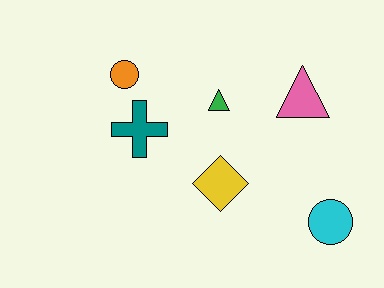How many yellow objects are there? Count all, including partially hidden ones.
There is 1 yellow object.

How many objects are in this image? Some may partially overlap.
There are 6 objects.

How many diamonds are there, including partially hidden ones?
There is 1 diamond.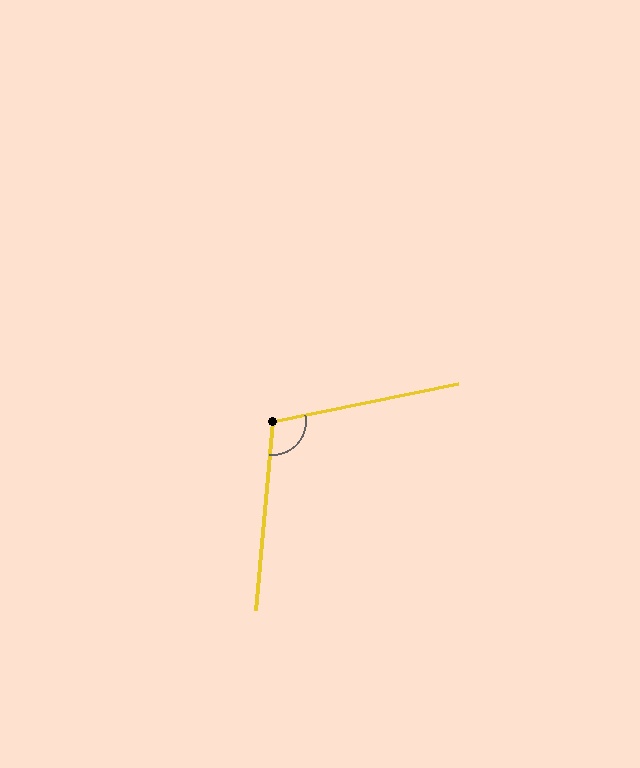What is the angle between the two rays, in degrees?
Approximately 107 degrees.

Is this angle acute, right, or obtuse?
It is obtuse.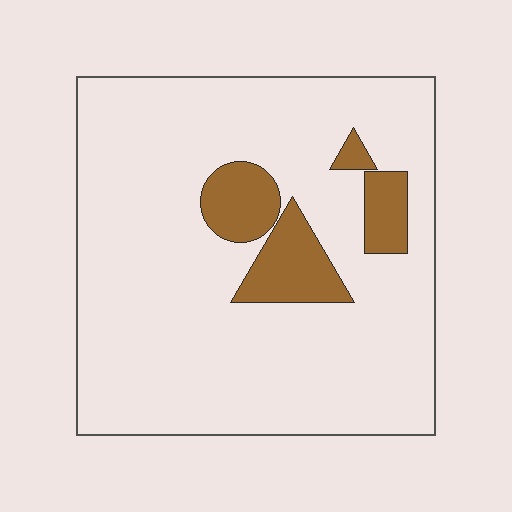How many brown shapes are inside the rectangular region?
4.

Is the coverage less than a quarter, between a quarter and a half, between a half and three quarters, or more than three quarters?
Less than a quarter.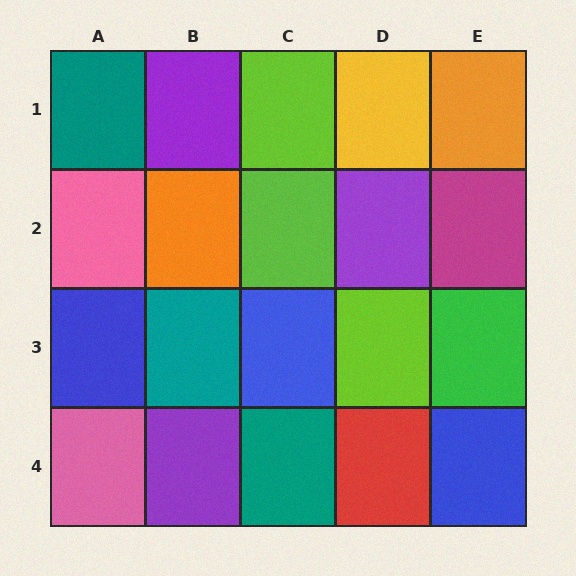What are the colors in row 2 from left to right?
Pink, orange, lime, purple, magenta.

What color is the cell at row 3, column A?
Blue.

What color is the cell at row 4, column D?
Red.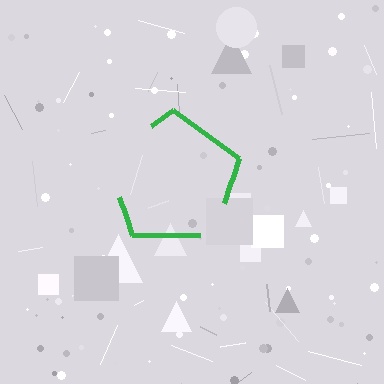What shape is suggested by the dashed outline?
The dashed outline suggests a pentagon.